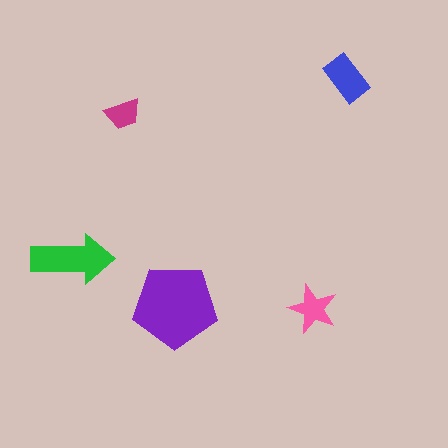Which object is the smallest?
The magenta trapezoid.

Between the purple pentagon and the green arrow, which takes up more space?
The purple pentagon.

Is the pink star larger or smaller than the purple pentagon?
Smaller.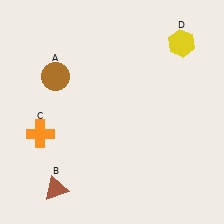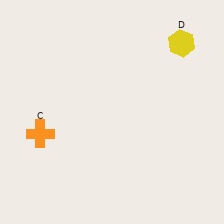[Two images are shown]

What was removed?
The brown circle (A), the brown triangle (B) were removed in Image 2.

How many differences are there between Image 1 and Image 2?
There are 2 differences between the two images.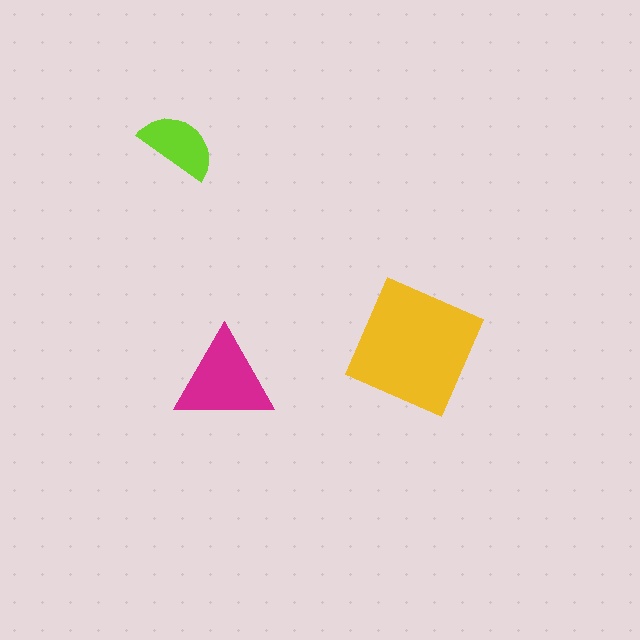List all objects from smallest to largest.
The lime semicircle, the magenta triangle, the yellow square.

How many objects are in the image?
There are 3 objects in the image.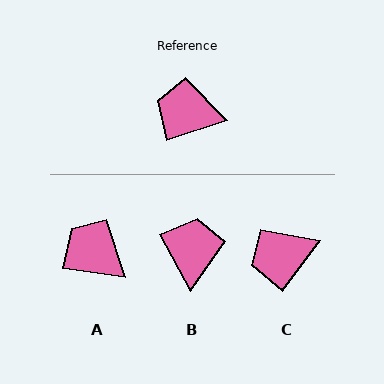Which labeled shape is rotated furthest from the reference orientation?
B, about 79 degrees away.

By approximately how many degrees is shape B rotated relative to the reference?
Approximately 79 degrees clockwise.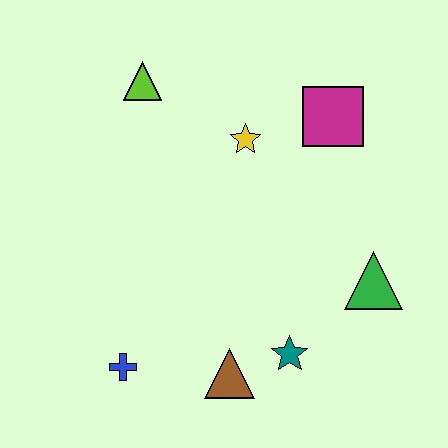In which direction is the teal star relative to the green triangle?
The teal star is to the left of the green triangle.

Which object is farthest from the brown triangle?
The lime triangle is farthest from the brown triangle.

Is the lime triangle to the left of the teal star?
Yes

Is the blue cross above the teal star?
No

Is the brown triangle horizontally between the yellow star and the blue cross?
Yes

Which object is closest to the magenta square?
The yellow star is closest to the magenta square.